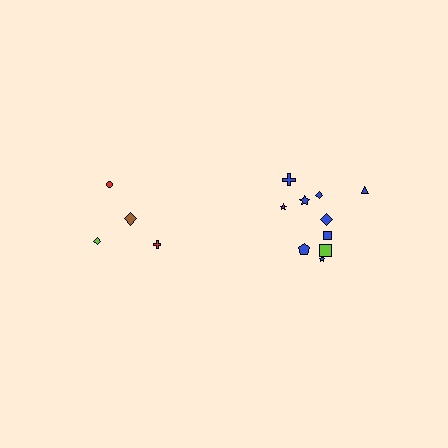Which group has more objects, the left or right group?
The right group.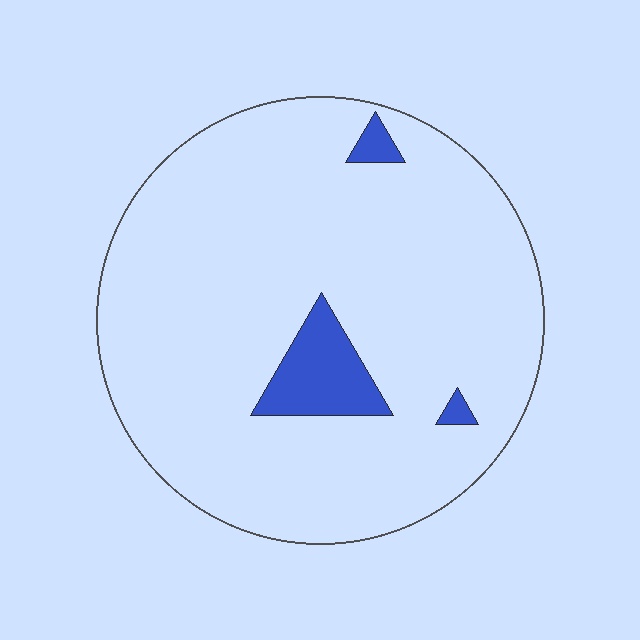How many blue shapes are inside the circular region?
3.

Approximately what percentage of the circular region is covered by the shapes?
Approximately 5%.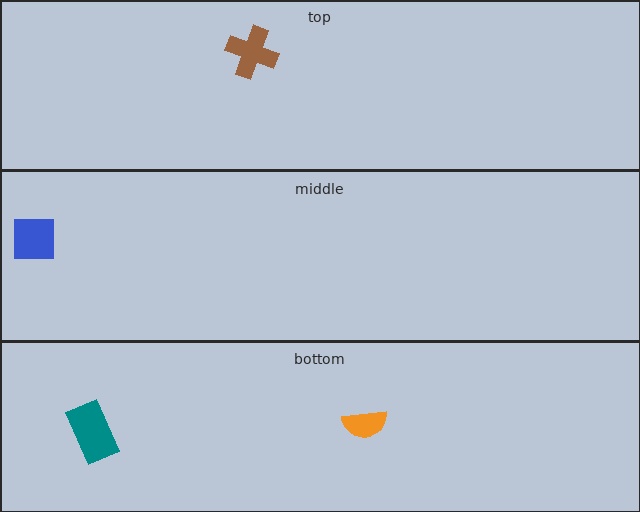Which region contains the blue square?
The middle region.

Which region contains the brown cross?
The top region.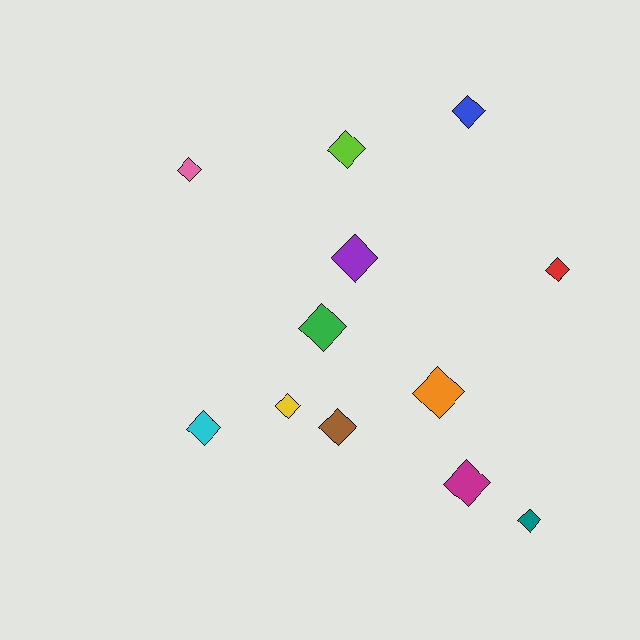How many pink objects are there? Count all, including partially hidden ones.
There is 1 pink object.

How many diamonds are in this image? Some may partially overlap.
There are 12 diamonds.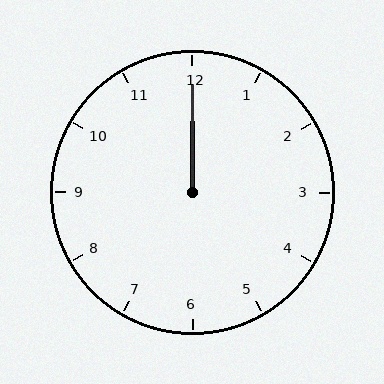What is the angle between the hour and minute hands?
Approximately 0 degrees.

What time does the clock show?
12:00.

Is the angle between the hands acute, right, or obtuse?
It is acute.